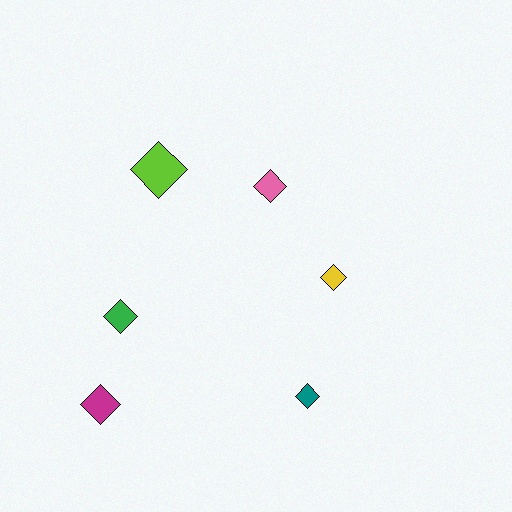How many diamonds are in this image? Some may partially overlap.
There are 6 diamonds.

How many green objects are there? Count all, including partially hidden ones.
There is 1 green object.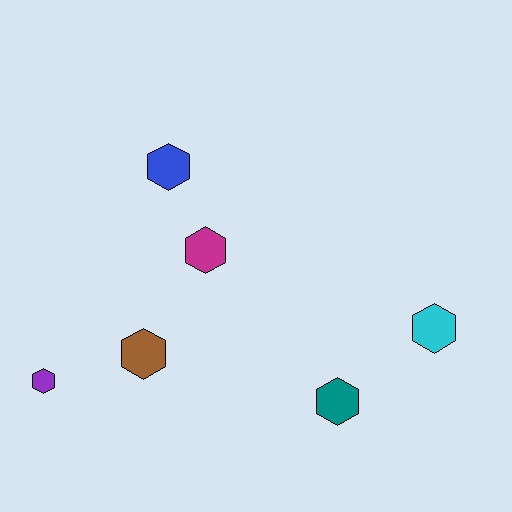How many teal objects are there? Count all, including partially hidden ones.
There is 1 teal object.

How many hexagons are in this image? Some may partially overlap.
There are 6 hexagons.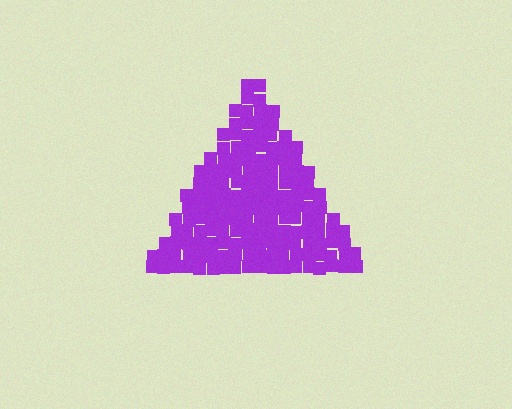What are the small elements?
The small elements are squares.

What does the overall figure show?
The overall figure shows a triangle.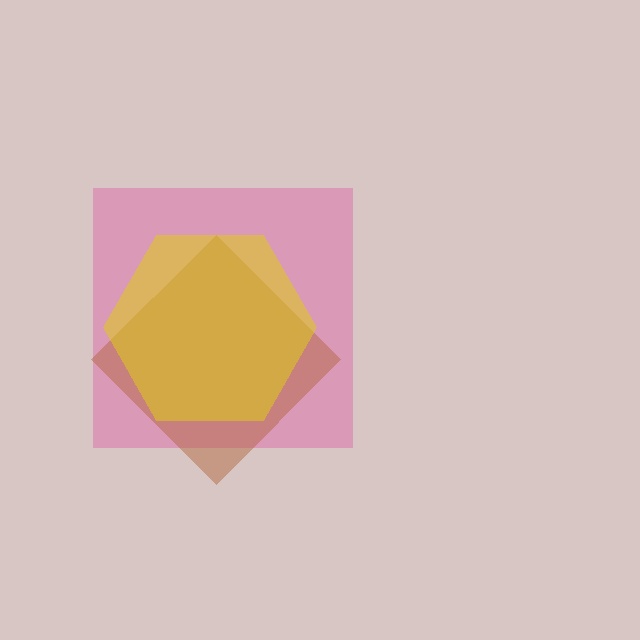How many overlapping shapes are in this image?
There are 3 overlapping shapes in the image.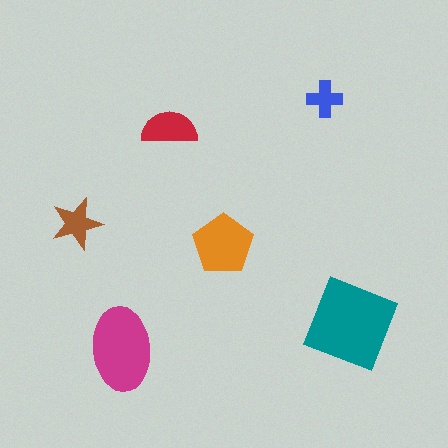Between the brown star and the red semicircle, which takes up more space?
The red semicircle.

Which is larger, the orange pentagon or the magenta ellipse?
The magenta ellipse.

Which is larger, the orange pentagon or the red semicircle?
The orange pentagon.